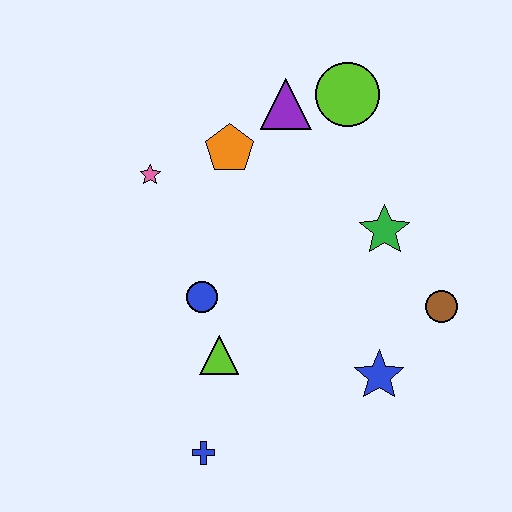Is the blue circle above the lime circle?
No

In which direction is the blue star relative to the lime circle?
The blue star is below the lime circle.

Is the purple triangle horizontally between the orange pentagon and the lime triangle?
No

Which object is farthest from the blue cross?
The lime circle is farthest from the blue cross.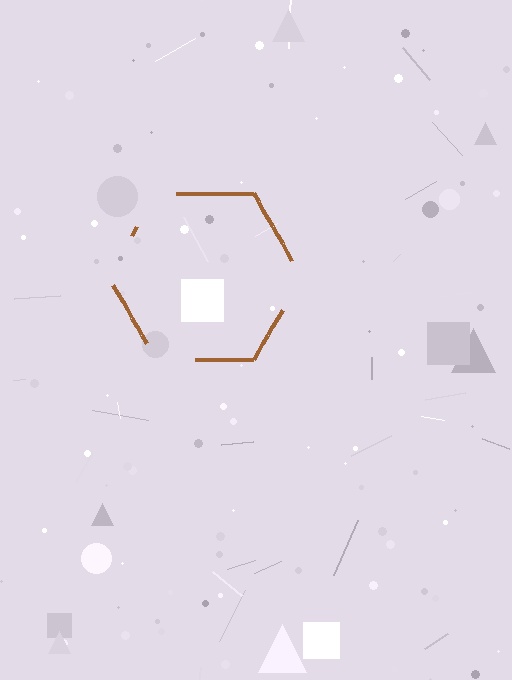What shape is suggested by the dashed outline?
The dashed outline suggests a hexagon.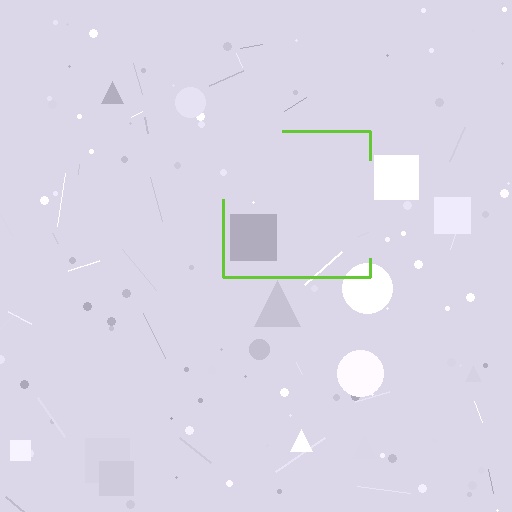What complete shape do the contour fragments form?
The contour fragments form a square.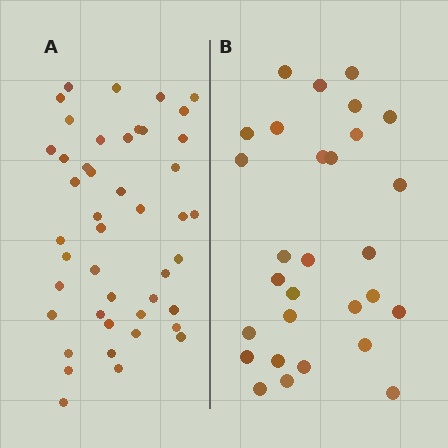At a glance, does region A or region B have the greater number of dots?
Region A (the left region) has more dots.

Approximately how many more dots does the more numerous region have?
Region A has approximately 15 more dots than region B.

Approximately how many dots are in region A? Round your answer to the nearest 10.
About 40 dots. (The exact count is 45, which rounds to 40.)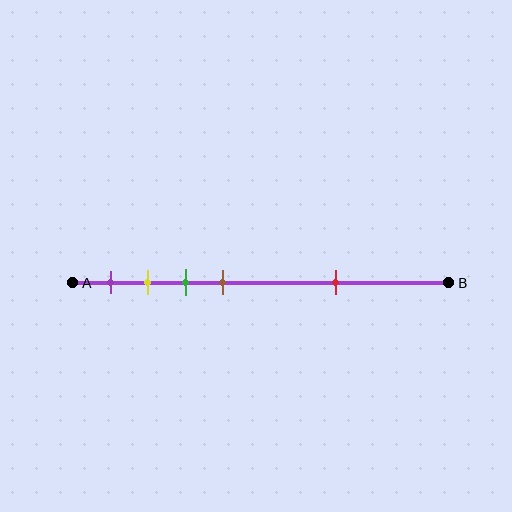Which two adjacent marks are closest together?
The yellow and green marks are the closest adjacent pair.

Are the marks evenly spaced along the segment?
No, the marks are not evenly spaced.